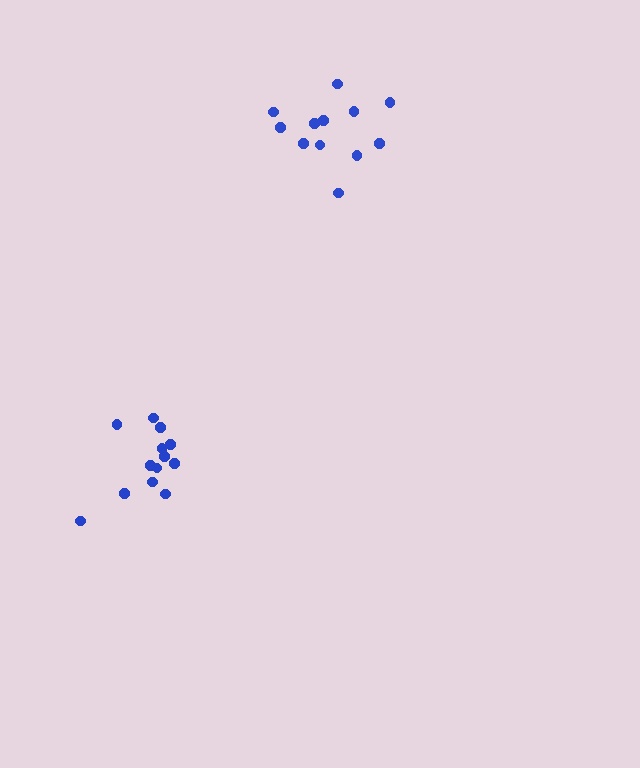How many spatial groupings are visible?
There are 2 spatial groupings.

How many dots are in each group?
Group 1: 12 dots, Group 2: 13 dots (25 total).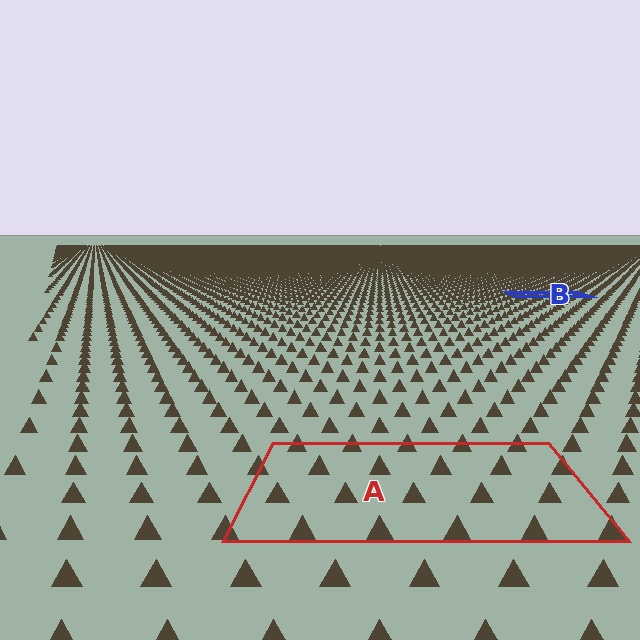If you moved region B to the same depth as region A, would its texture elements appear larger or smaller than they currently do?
They would appear larger. At a closer depth, the same texture elements are projected at a bigger on-screen size.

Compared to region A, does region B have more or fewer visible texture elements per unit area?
Region B has more texture elements per unit area — they are packed more densely because it is farther away.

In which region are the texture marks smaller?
The texture marks are smaller in region B, because it is farther away.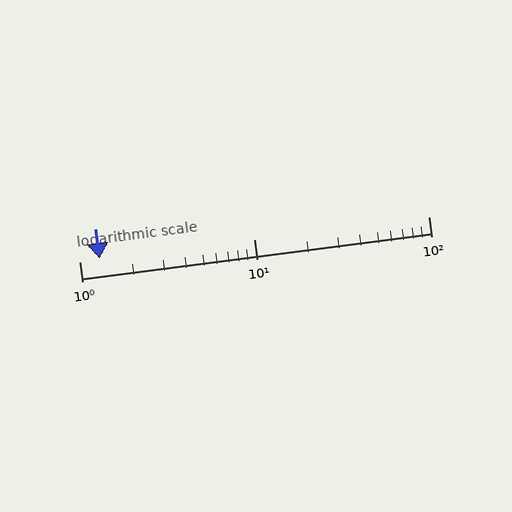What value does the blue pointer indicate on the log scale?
The pointer indicates approximately 1.3.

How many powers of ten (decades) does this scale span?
The scale spans 2 decades, from 1 to 100.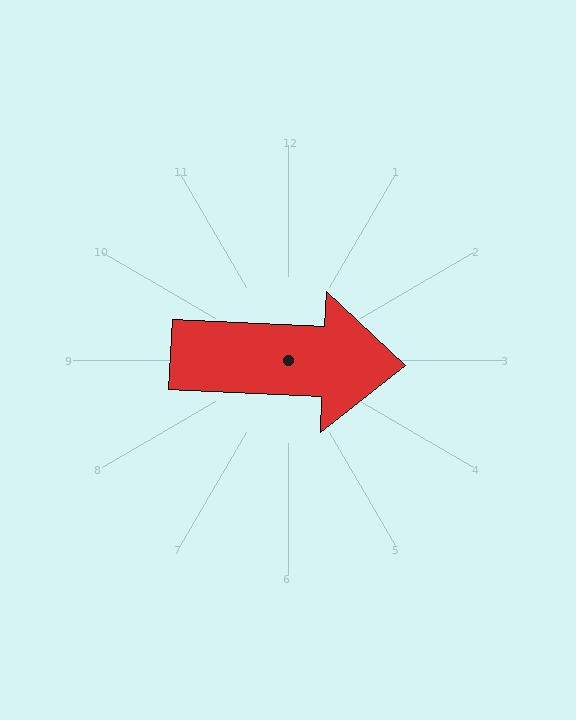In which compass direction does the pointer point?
East.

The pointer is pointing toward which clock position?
Roughly 3 o'clock.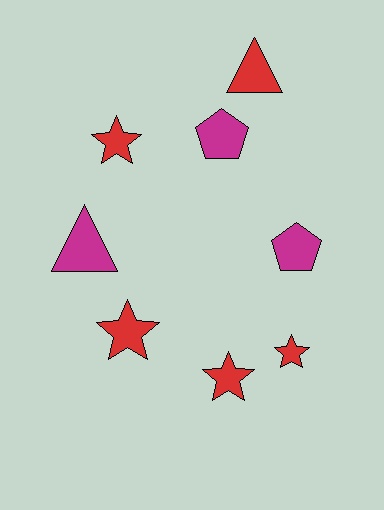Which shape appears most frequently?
Star, with 4 objects.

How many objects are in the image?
There are 8 objects.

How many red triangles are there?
There is 1 red triangle.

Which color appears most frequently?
Red, with 5 objects.